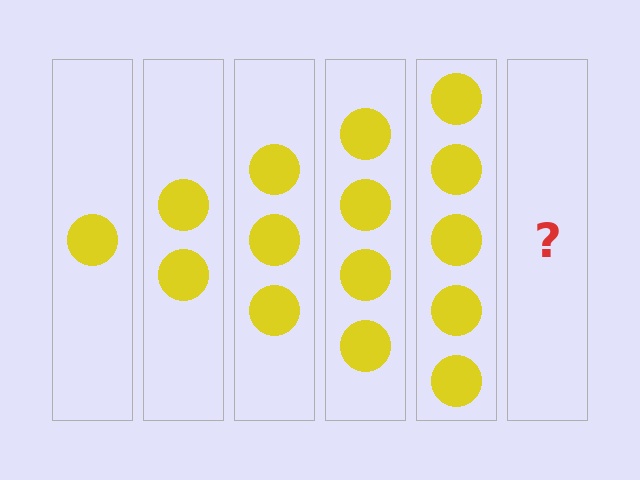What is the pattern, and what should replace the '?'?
The pattern is that each step adds one more circle. The '?' should be 6 circles.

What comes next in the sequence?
The next element should be 6 circles.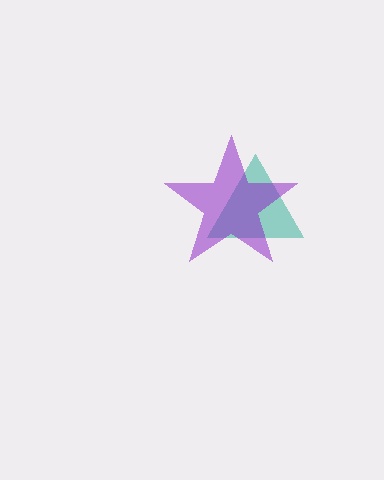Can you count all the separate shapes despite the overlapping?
Yes, there are 2 separate shapes.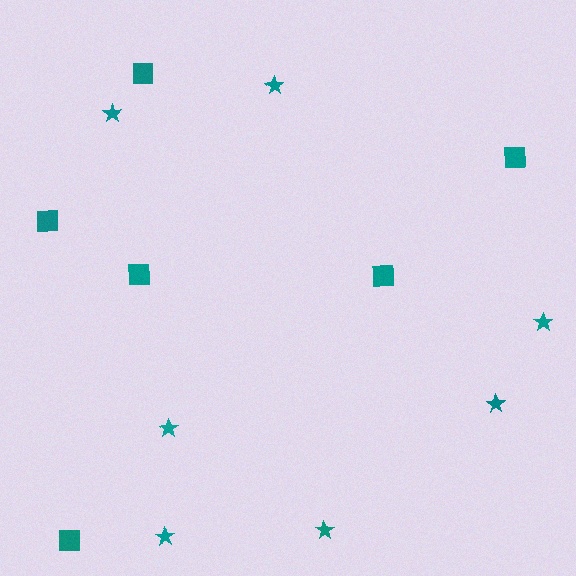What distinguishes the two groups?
There are 2 groups: one group of stars (7) and one group of squares (6).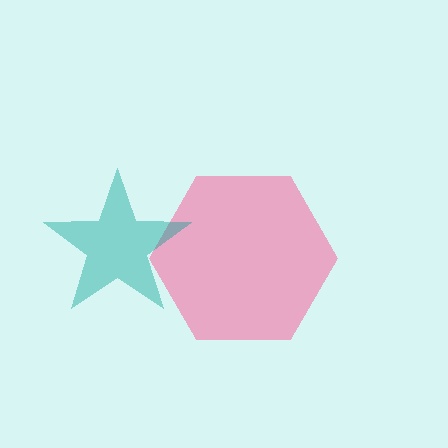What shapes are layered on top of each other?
The layered shapes are: a pink hexagon, a teal star.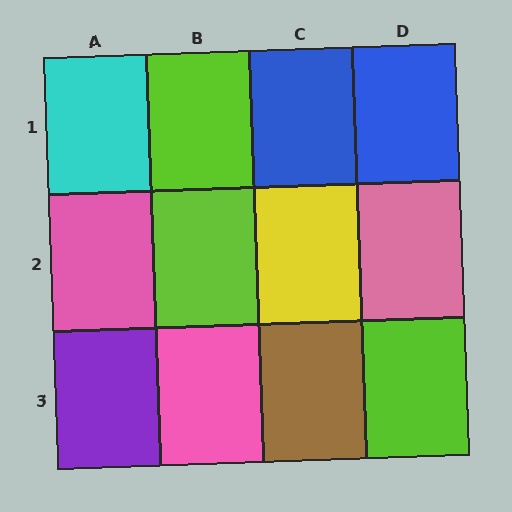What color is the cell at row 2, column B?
Lime.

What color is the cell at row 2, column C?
Yellow.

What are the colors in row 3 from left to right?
Purple, pink, brown, lime.